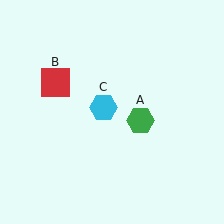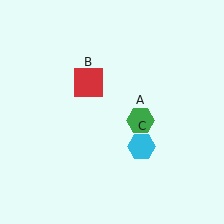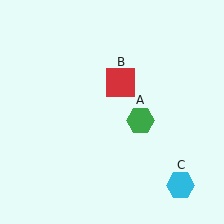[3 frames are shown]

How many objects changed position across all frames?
2 objects changed position: red square (object B), cyan hexagon (object C).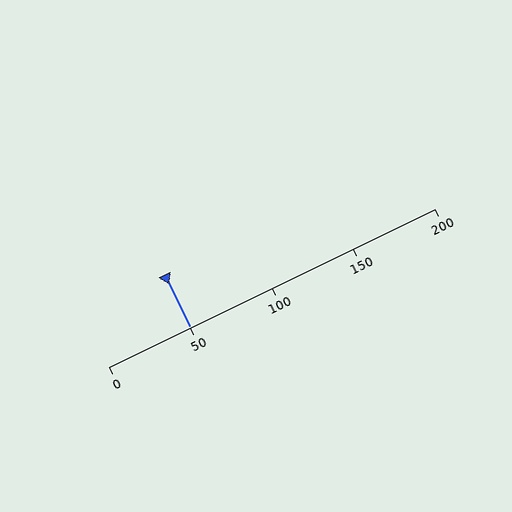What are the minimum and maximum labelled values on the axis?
The axis runs from 0 to 200.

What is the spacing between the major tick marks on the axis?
The major ticks are spaced 50 apart.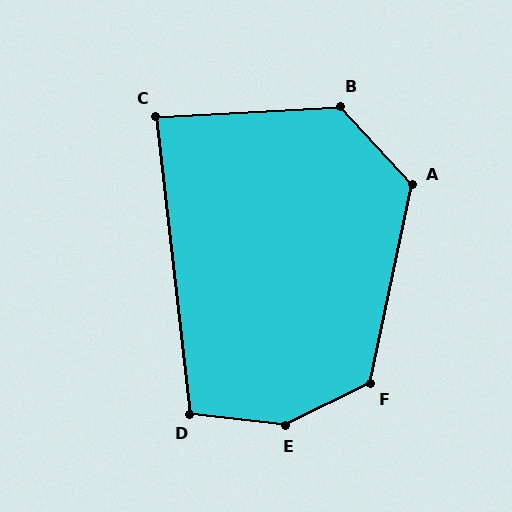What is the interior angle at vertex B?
Approximately 129 degrees (obtuse).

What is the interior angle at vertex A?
Approximately 126 degrees (obtuse).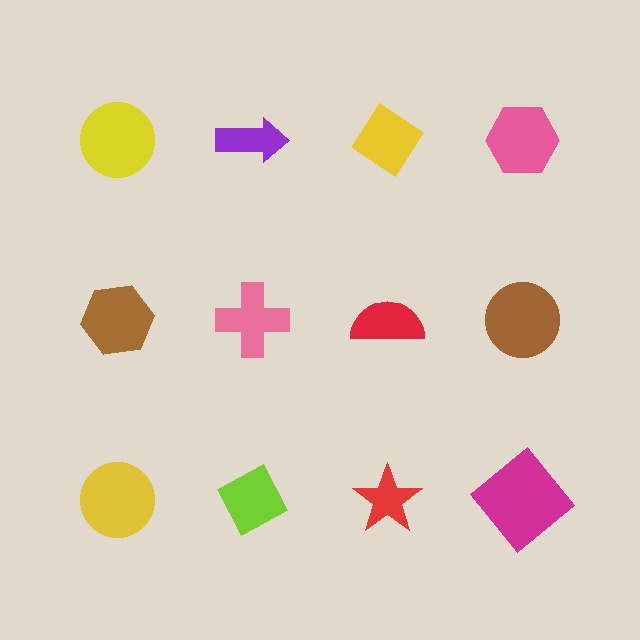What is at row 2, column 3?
A red semicircle.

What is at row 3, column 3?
A red star.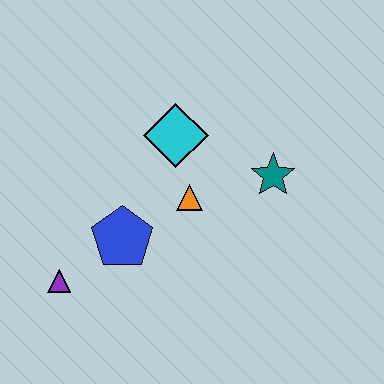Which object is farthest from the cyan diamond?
The purple triangle is farthest from the cyan diamond.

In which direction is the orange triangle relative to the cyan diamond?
The orange triangle is below the cyan diamond.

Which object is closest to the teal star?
The orange triangle is closest to the teal star.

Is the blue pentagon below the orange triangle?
Yes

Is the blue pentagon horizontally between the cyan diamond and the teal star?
No